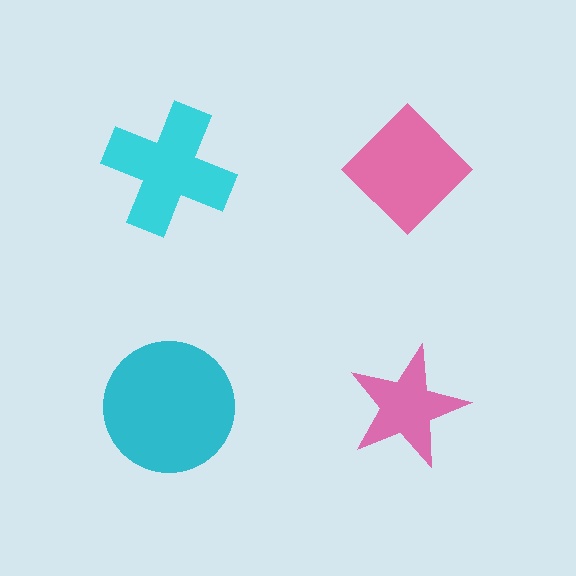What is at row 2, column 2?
A pink star.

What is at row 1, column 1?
A cyan cross.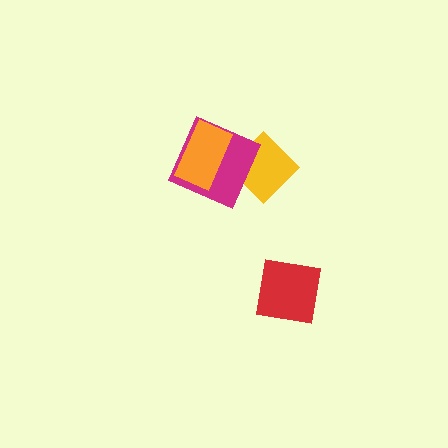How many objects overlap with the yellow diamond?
1 object overlaps with the yellow diamond.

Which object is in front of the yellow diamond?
The magenta diamond is in front of the yellow diamond.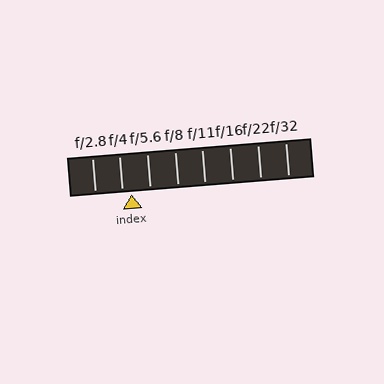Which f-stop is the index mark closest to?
The index mark is closest to f/4.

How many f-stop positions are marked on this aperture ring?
There are 8 f-stop positions marked.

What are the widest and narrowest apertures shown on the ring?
The widest aperture shown is f/2.8 and the narrowest is f/32.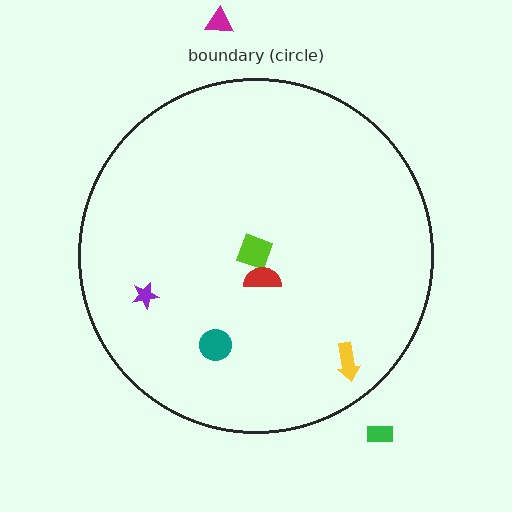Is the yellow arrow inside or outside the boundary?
Inside.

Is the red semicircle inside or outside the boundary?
Inside.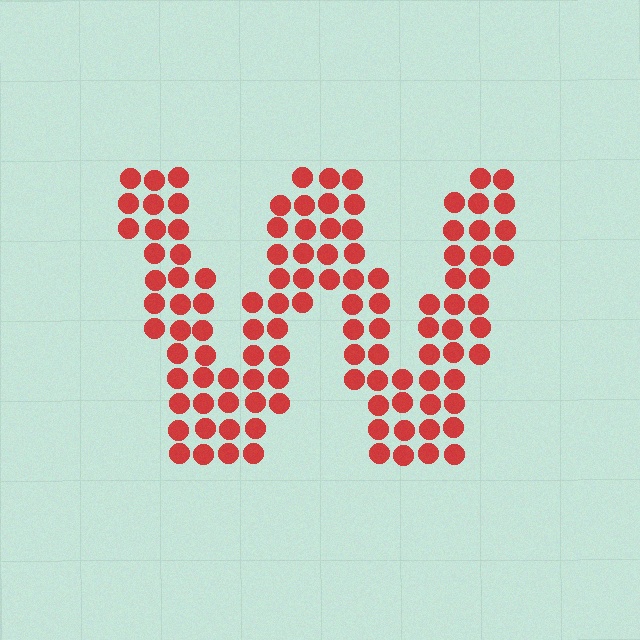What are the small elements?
The small elements are circles.